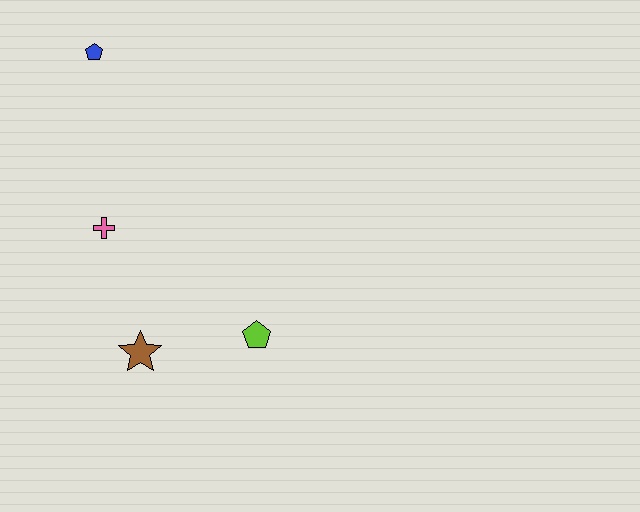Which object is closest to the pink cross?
The brown star is closest to the pink cross.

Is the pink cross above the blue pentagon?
No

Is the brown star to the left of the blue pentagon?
No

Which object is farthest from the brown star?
The blue pentagon is farthest from the brown star.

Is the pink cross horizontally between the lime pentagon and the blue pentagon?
Yes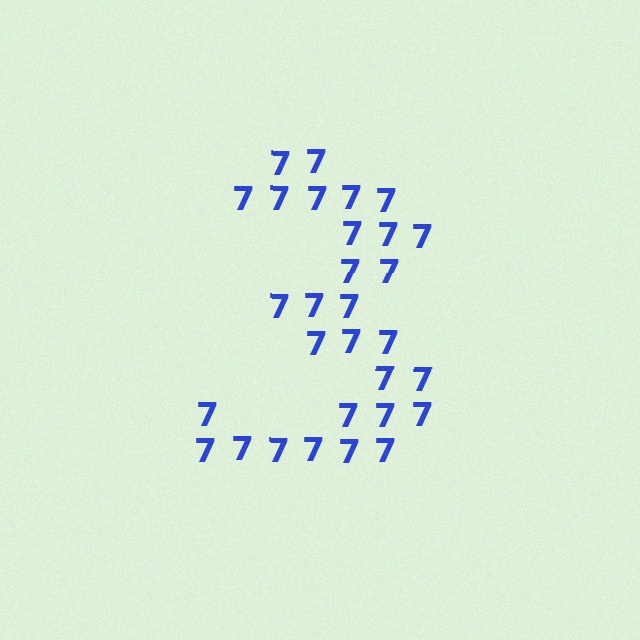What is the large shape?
The large shape is the digit 3.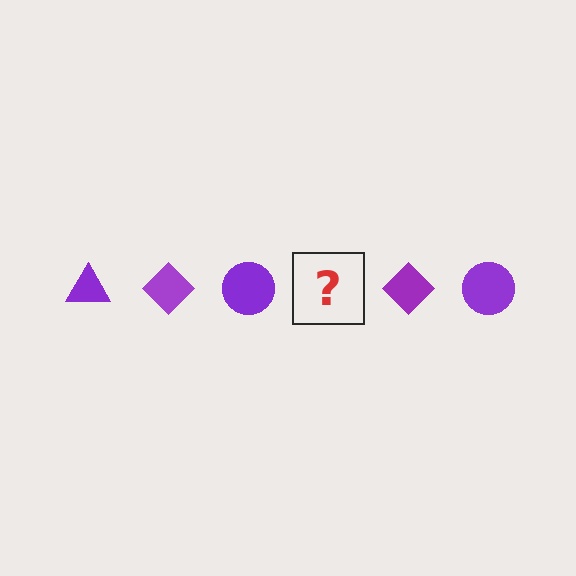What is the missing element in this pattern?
The missing element is a purple triangle.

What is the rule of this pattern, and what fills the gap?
The rule is that the pattern cycles through triangle, diamond, circle shapes in purple. The gap should be filled with a purple triangle.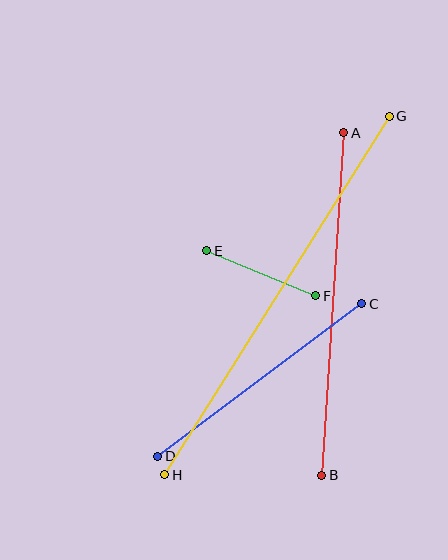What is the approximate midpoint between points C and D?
The midpoint is at approximately (260, 380) pixels.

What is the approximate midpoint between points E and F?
The midpoint is at approximately (261, 273) pixels.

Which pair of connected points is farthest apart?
Points G and H are farthest apart.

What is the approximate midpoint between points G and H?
The midpoint is at approximately (277, 296) pixels.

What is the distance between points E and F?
The distance is approximately 118 pixels.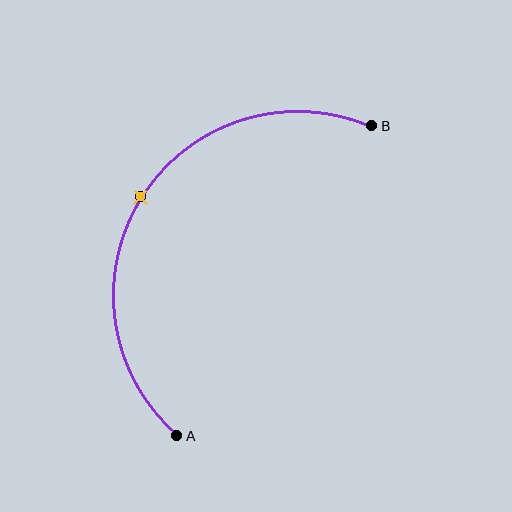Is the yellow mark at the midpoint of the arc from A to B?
Yes. The yellow mark lies on the arc at equal arc-length from both A and B — it is the arc midpoint.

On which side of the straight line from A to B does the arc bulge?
The arc bulges to the left of the straight line connecting A and B.